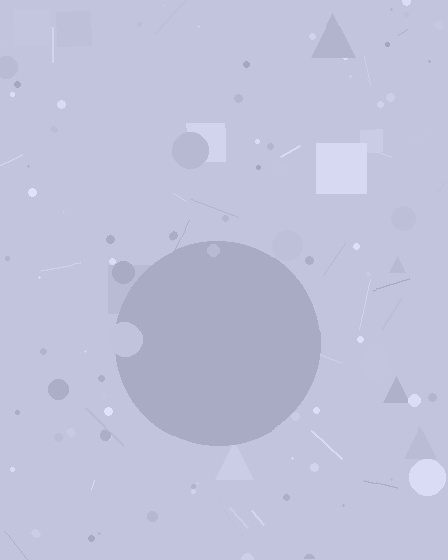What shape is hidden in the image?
A circle is hidden in the image.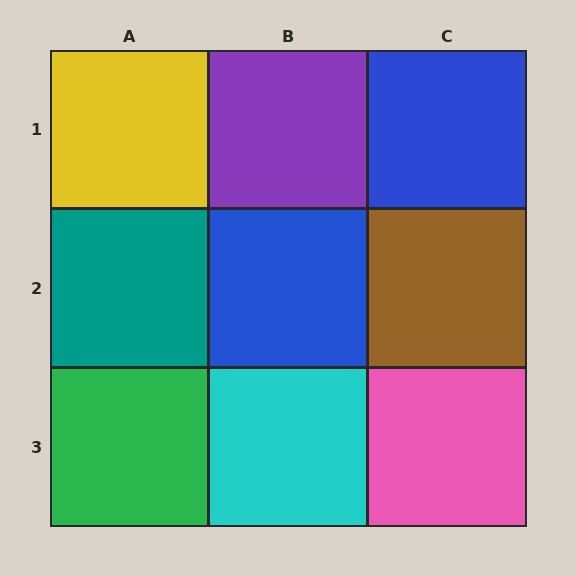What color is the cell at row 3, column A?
Green.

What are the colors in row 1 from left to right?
Yellow, purple, blue.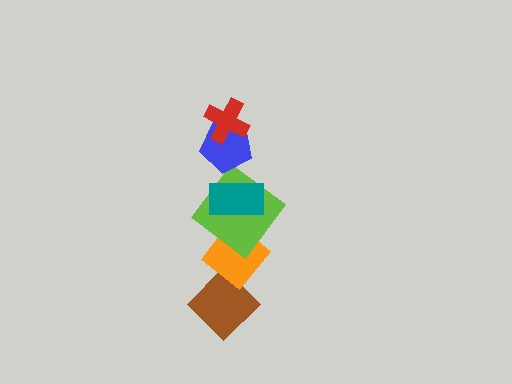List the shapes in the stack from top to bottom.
From top to bottom: the red cross, the blue pentagon, the teal rectangle, the lime diamond, the orange diamond, the brown diamond.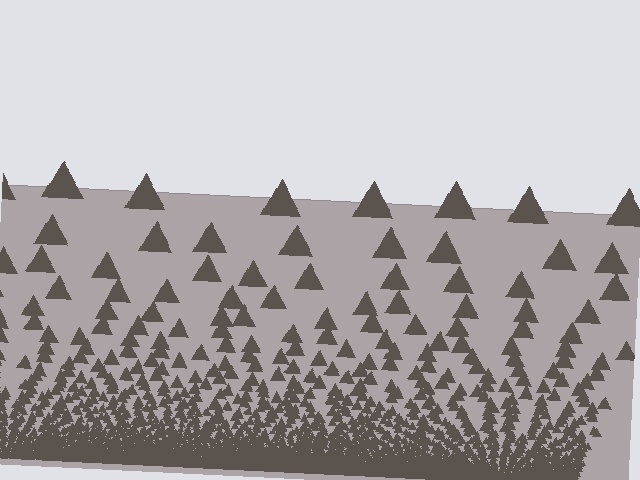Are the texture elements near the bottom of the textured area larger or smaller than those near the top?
Smaller. The gradient is inverted — elements near the bottom are smaller and denser.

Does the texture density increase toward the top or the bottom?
Density increases toward the bottom.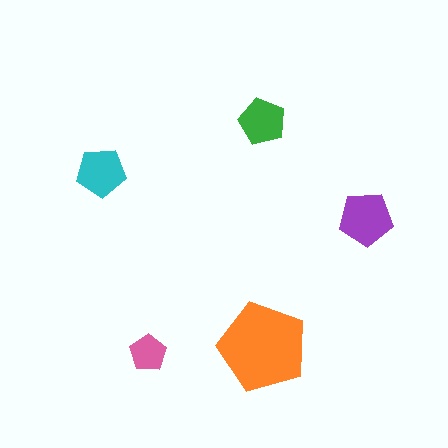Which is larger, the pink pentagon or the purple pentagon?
The purple one.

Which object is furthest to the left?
The cyan pentagon is leftmost.